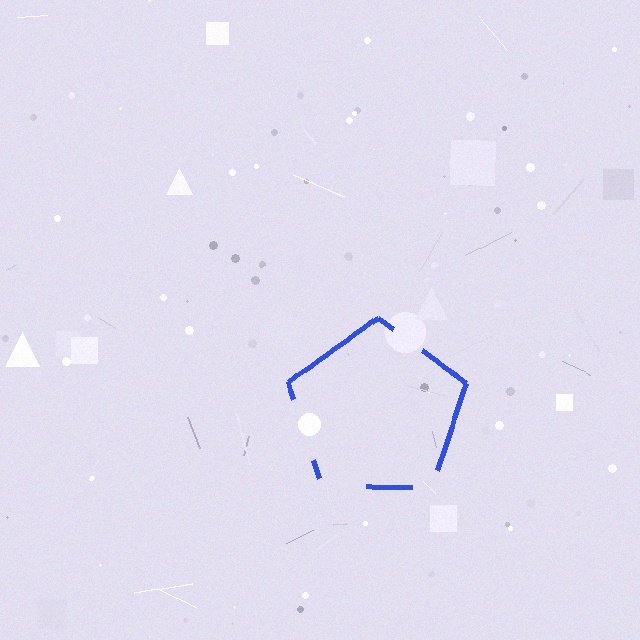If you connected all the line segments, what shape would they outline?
They would outline a pentagon.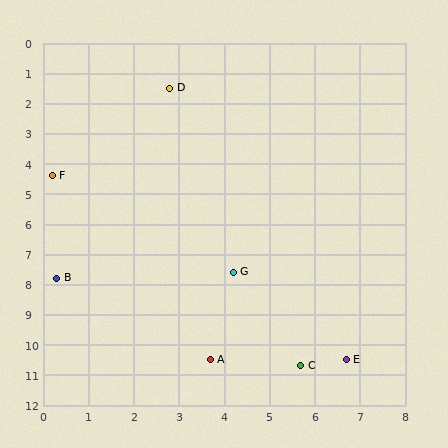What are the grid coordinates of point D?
Point D is at approximately (2.8, 1.5).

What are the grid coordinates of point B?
Point B is at approximately (0.3, 7.8).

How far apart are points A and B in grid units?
Points A and B are about 4.3 grid units apart.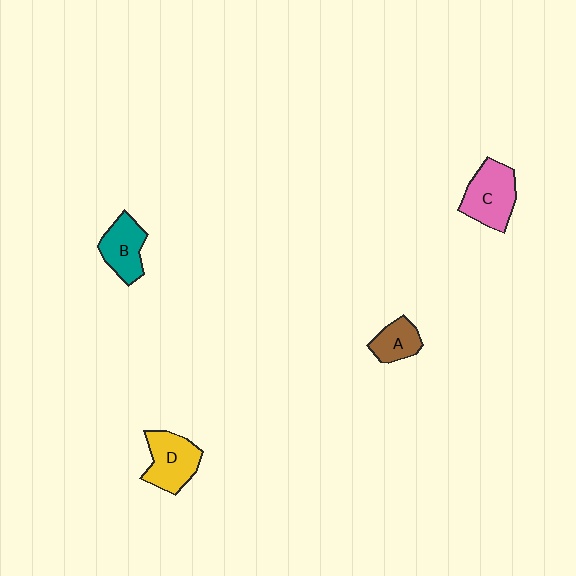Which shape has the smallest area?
Shape A (brown).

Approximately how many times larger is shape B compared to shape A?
Approximately 1.3 times.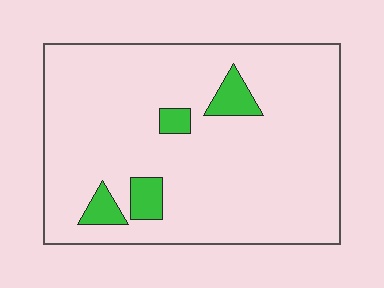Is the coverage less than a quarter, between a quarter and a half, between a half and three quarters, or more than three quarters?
Less than a quarter.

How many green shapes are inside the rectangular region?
4.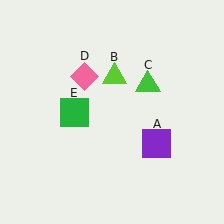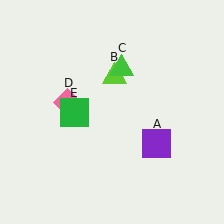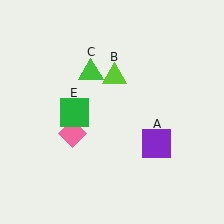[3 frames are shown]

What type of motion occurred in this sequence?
The green triangle (object C), pink diamond (object D) rotated counterclockwise around the center of the scene.